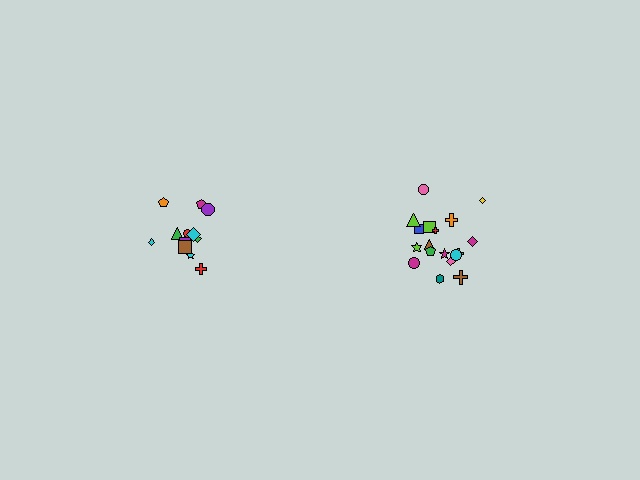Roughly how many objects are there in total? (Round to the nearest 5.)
Roughly 30 objects in total.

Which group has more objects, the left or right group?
The right group.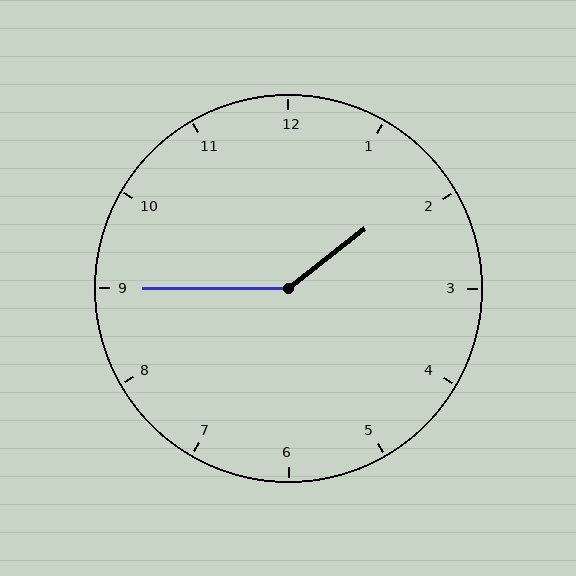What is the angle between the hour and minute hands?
Approximately 142 degrees.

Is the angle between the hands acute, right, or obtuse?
It is obtuse.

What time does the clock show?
1:45.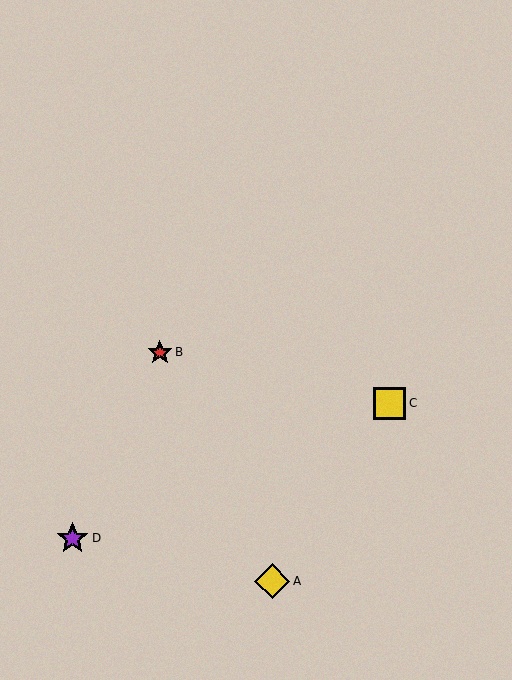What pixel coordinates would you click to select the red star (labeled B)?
Click at (160, 352) to select the red star B.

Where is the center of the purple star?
The center of the purple star is at (73, 538).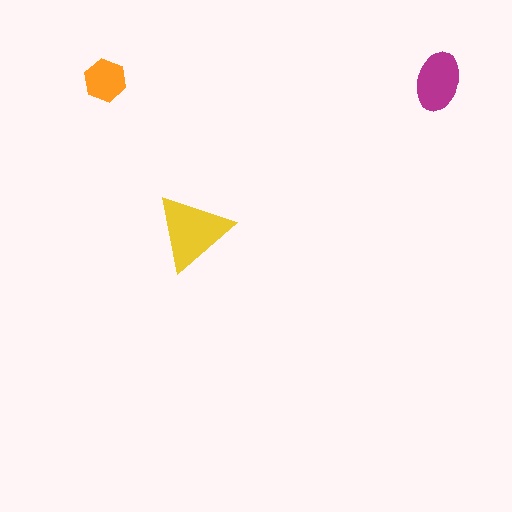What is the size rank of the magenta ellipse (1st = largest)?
2nd.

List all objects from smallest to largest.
The orange hexagon, the magenta ellipse, the yellow triangle.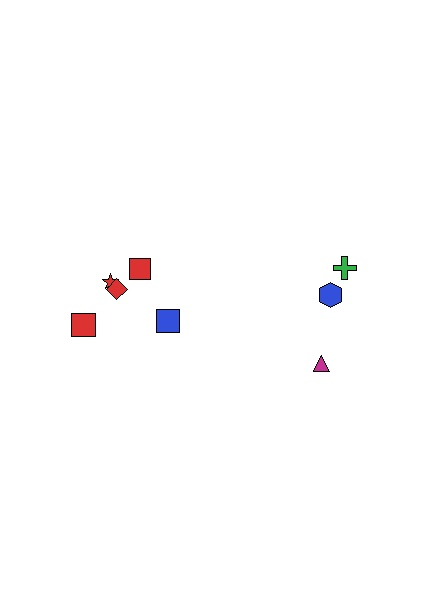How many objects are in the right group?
There are 3 objects.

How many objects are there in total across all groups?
There are 8 objects.